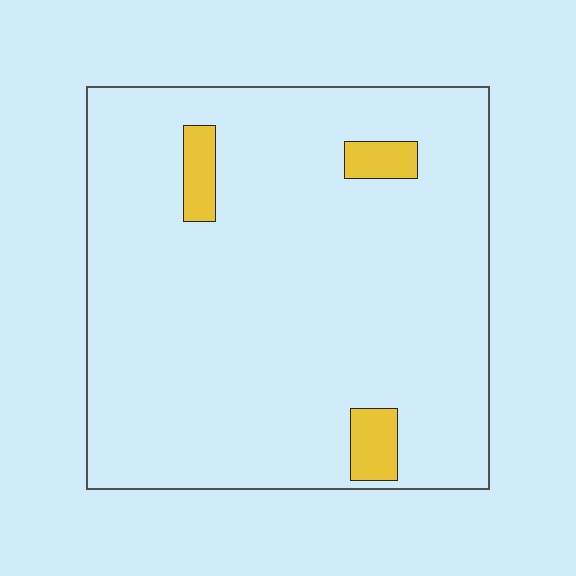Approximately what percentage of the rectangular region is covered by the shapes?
Approximately 5%.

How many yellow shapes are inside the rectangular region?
3.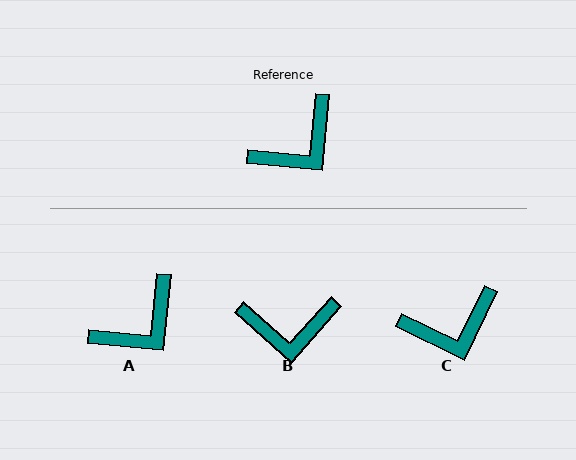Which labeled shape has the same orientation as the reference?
A.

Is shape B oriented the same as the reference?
No, it is off by about 36 degrees.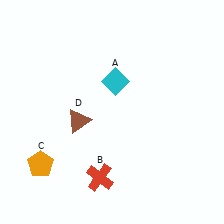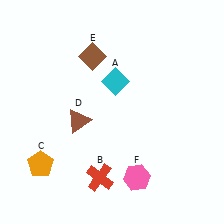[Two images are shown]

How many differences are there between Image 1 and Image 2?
There are 2 differences between the two images.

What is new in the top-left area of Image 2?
A brown diamond (E) was added in the top-left area of Image 2.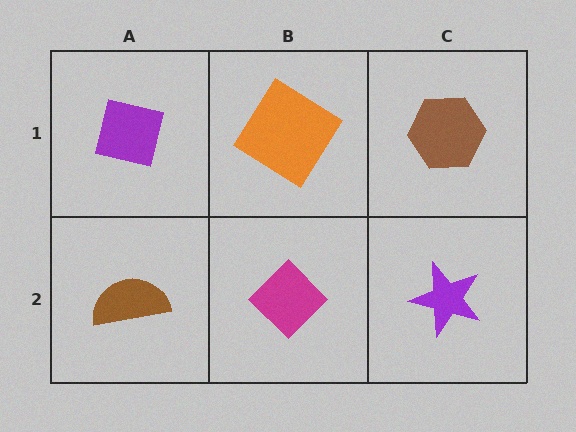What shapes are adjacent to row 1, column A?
A brown semicircle (row 2, column A), an orange diamond (row 1, column B).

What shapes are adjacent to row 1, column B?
A magenta diamond (row 2, column B), a purple square (row 1, column A), a brown hexagon (row 1, column C).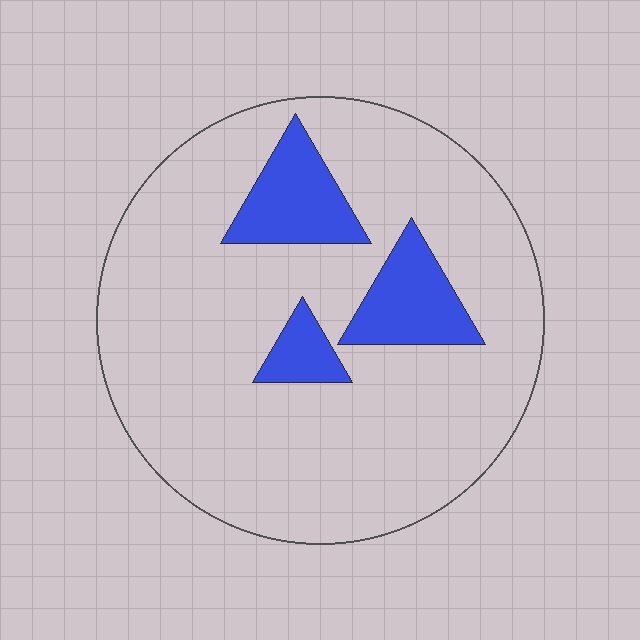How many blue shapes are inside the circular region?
3.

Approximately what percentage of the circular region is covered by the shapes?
Approximately 15%.